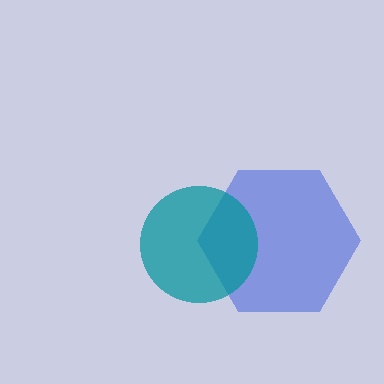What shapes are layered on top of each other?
The layered shapes are: a blue hexagon, a teal circle.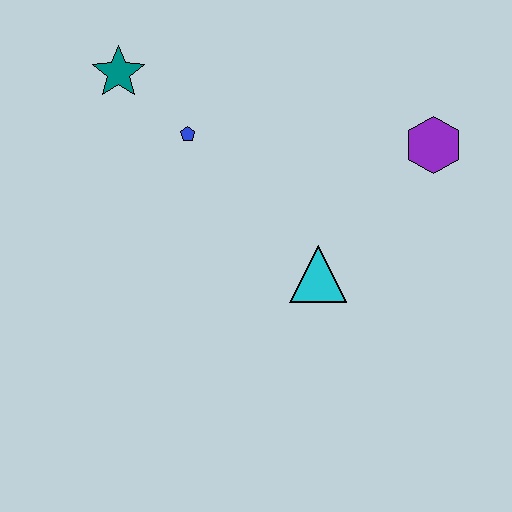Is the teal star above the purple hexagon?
Yes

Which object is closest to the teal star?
The blue pentagon is closest to the teal star.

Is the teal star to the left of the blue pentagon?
Yes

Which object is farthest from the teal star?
The purple hexagon is farthest from the teal star.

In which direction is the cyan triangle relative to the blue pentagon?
The cyan triangle is below the blue pentagon.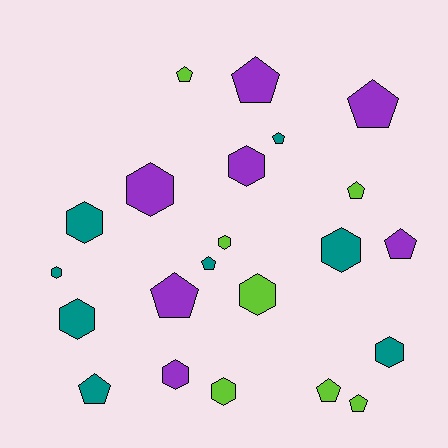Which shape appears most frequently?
Hexagon, with 11 objects.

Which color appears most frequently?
Teal, with 8 objects.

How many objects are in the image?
There are 22 objects.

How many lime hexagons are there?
There are 3 lime hexagons.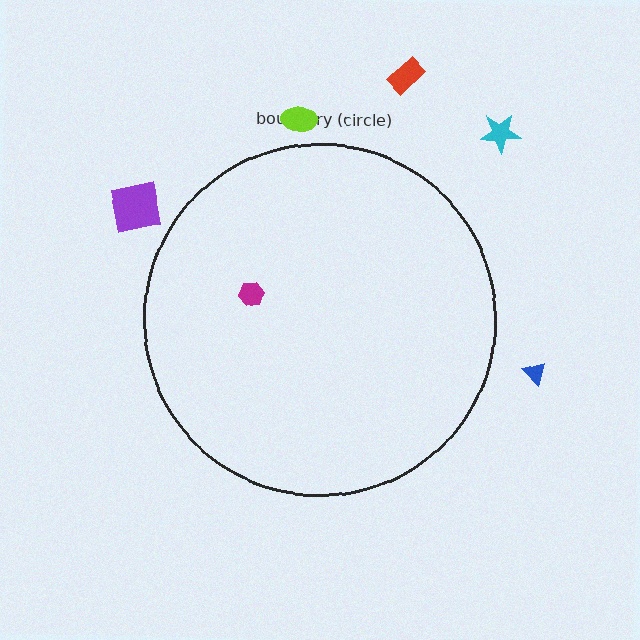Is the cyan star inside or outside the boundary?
Outside.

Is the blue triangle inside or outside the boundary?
Outside.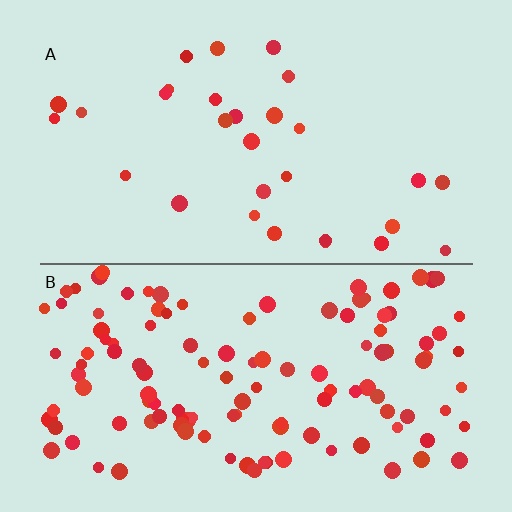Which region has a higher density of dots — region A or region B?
B (the bottom).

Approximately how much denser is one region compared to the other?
Approximately 4.1× — region B over region A.